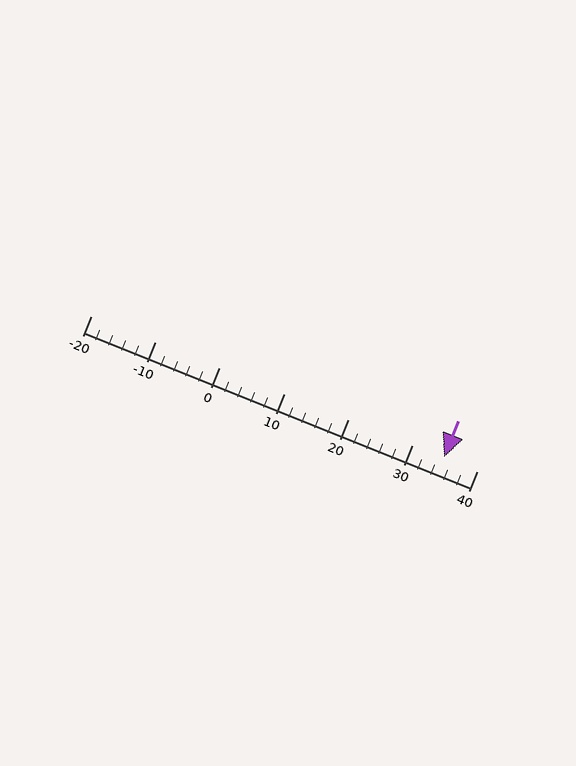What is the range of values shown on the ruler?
The ruler shows values from -20 to 40.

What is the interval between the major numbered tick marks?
The major tick marks are spaced 10 units apart.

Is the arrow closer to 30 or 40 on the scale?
The arrow is closer to 30.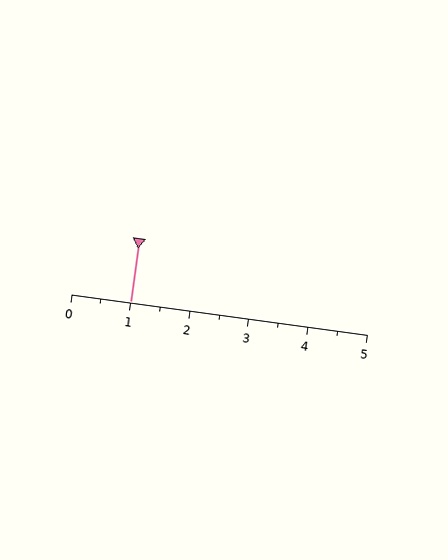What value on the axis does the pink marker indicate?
The marker indicates approximately 1.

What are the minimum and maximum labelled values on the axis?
The axis runs from 0 to 5.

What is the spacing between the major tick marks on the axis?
The major ticks are spaced 1 apart.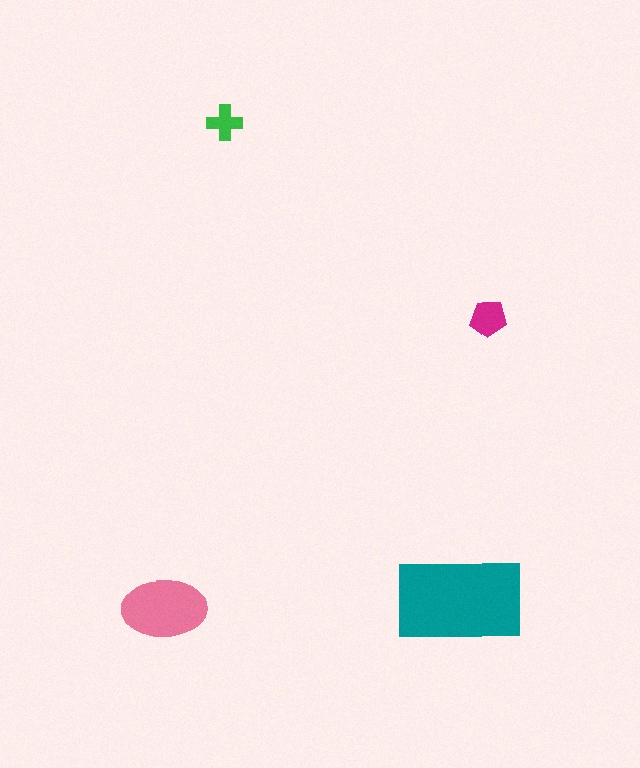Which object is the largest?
The teal rectangle.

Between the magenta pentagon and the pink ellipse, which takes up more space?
The pink ellipse.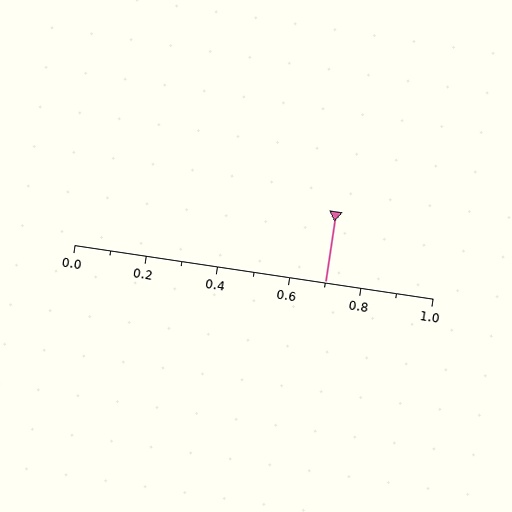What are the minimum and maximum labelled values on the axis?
The axis runs from 0.0 to 1.0.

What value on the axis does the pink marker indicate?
The marker indicates approximately 0.7.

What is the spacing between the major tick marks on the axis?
The major ticks are spaced 0.2 apart.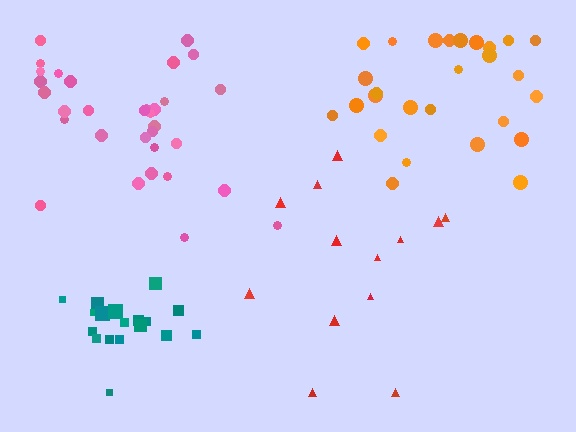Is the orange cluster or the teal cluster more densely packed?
Teal.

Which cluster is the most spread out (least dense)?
Red.